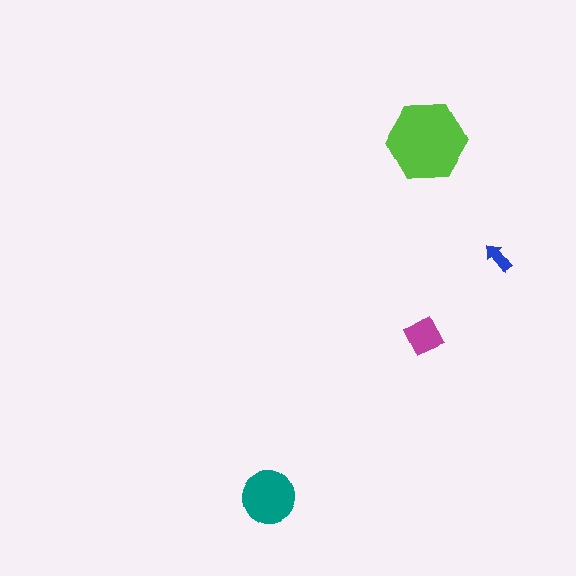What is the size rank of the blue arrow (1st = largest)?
4th.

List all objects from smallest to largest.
The blue arrow, the magenta diamond, the teal circle, the lime hexagon.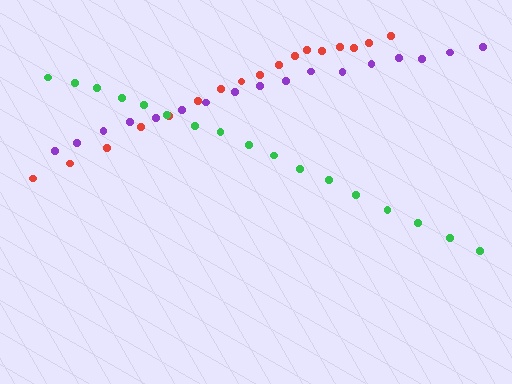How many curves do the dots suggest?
There are 3 distinct paths.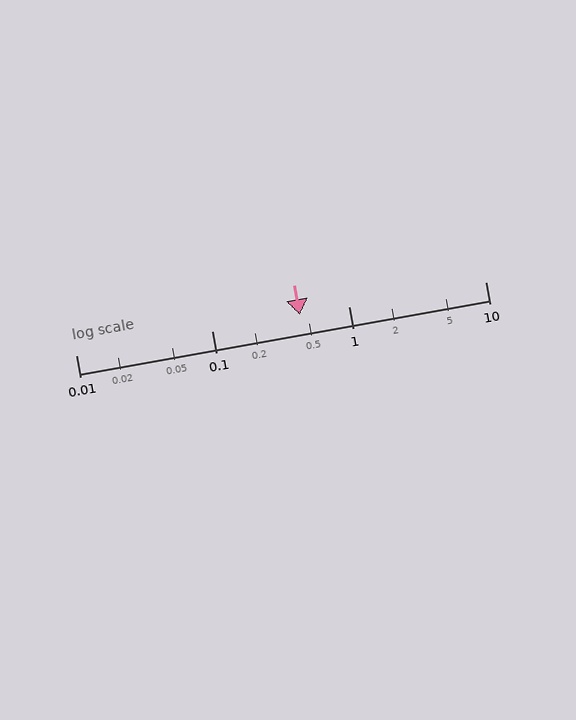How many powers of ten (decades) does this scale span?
The scale spans 3 decades, from 0.01 to 10.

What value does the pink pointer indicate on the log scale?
The pointer indicates approximately 0.44.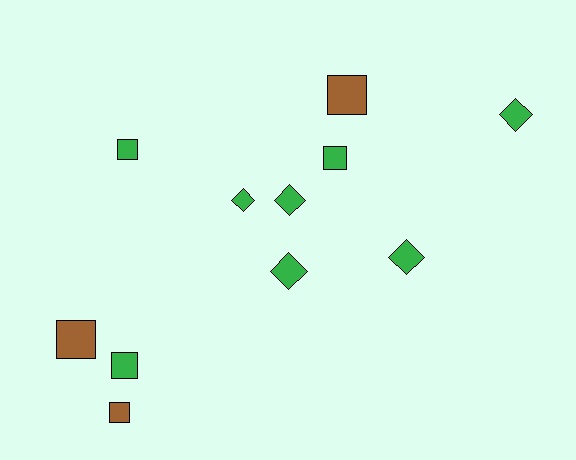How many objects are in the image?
There are 11 objects.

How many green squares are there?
There are 3 green squares.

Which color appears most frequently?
Green, with 8 objects.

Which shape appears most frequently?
Square, with 6 objects.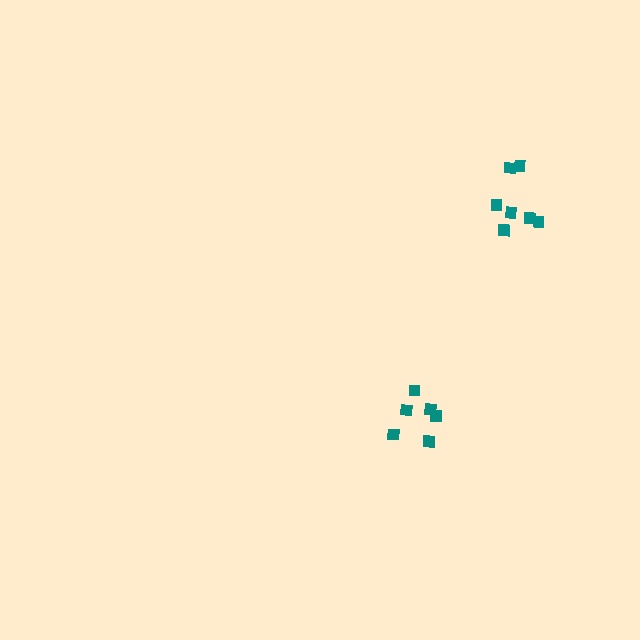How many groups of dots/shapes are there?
There are 2 groups.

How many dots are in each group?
Group 1: 6 dots, Group 2: 7 dots (13 total).